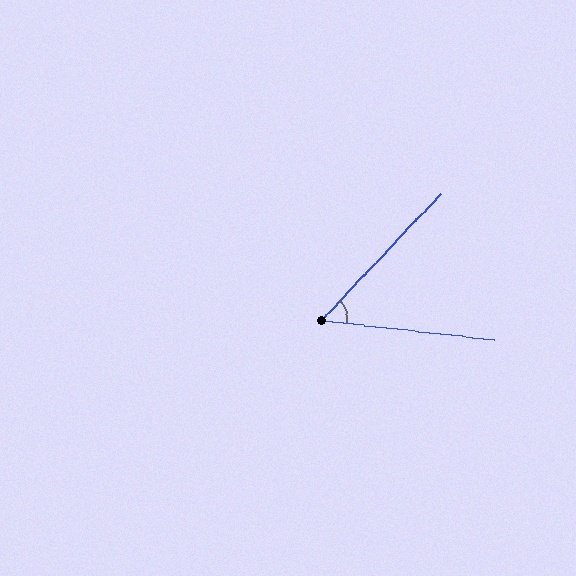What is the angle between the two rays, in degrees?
Approximately 53 degrees.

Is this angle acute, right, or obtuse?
It is acute.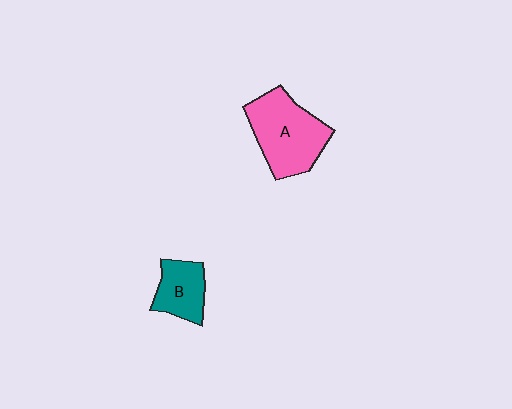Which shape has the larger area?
Shape A (pink).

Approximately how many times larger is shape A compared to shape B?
Approximately 1.9 times.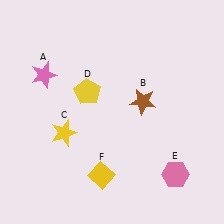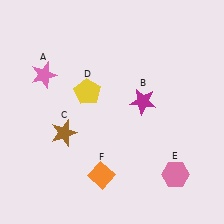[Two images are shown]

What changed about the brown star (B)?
In Image 1, B is brown. In Image 2, it changed to magenta.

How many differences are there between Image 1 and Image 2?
There are 3 differences between the two images.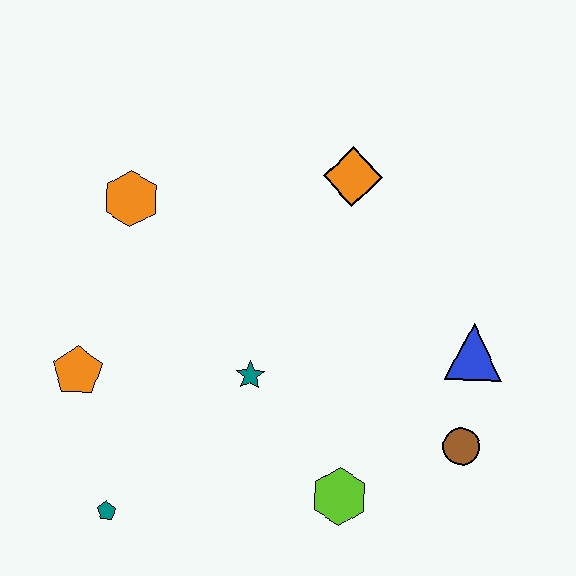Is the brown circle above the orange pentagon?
No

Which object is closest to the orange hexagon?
The orange pentagon is closest to the orange hexagon.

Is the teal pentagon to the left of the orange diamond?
Yes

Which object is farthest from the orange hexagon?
The brown circle is farthest from the orange hexagon.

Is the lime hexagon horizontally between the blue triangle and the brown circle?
No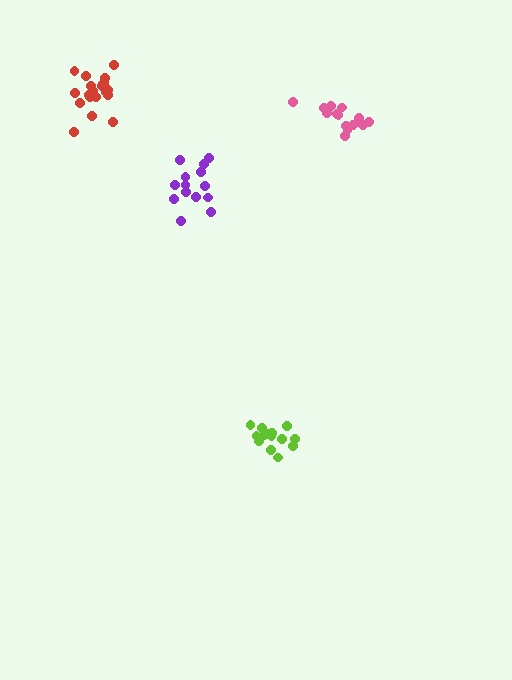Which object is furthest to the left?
The red cluster is leftmost.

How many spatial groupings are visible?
There are 4 spatial groupings.